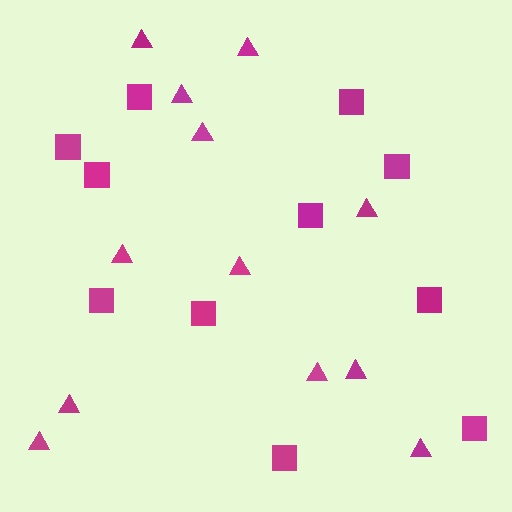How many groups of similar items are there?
There are 2 groups: one group of squares (11) and one group of triangles (12).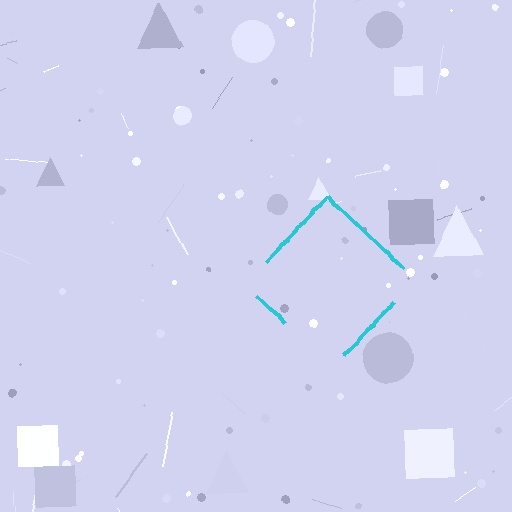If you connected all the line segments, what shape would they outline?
They would outline a diamond.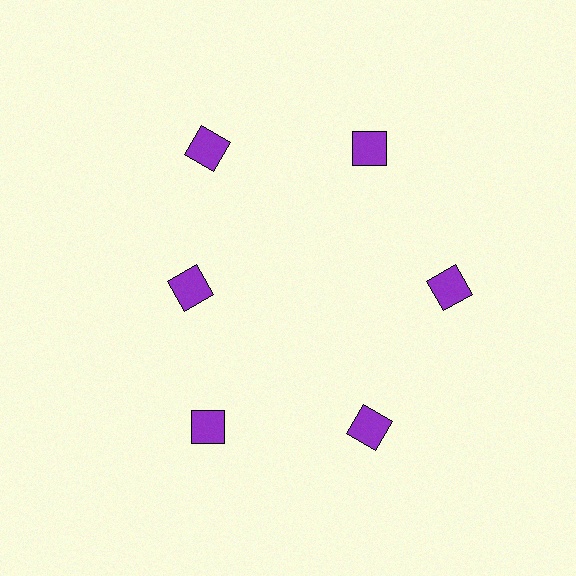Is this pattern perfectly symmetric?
No. The 6 purple diamonds are arranged in a ring, but one element near the 9 o'clock position is pulled inward toward the center, breaking the 6-fold rotational symmetry.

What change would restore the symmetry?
The symmetry would be restored by moving it outward, back onto the ring so that all 6 diamonds sit at equal angles and equal distance from the center.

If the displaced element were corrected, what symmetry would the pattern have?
It would have 6-fold rotational symmetry — the pattern would map onto itself every 60 degrees.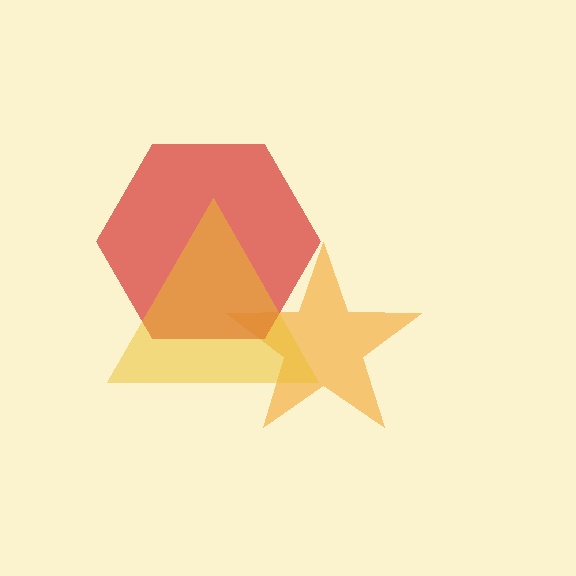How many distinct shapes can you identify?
There are 3 distinct shapes: an orange star, a red hexagon, a yellow triangle.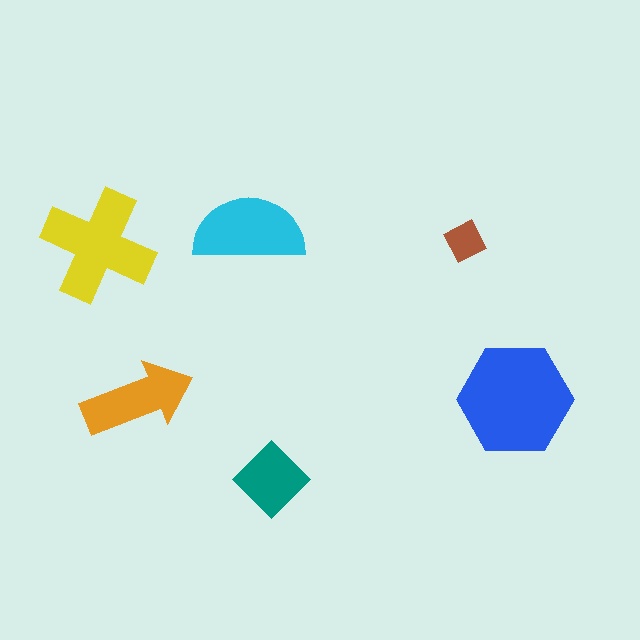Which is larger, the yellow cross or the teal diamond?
The yellow cross.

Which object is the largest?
The blue hexagon.